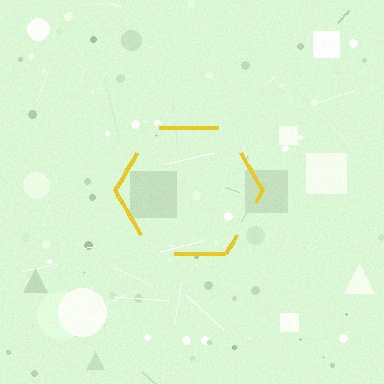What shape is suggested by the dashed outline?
The dashed outline suggests a hexagon.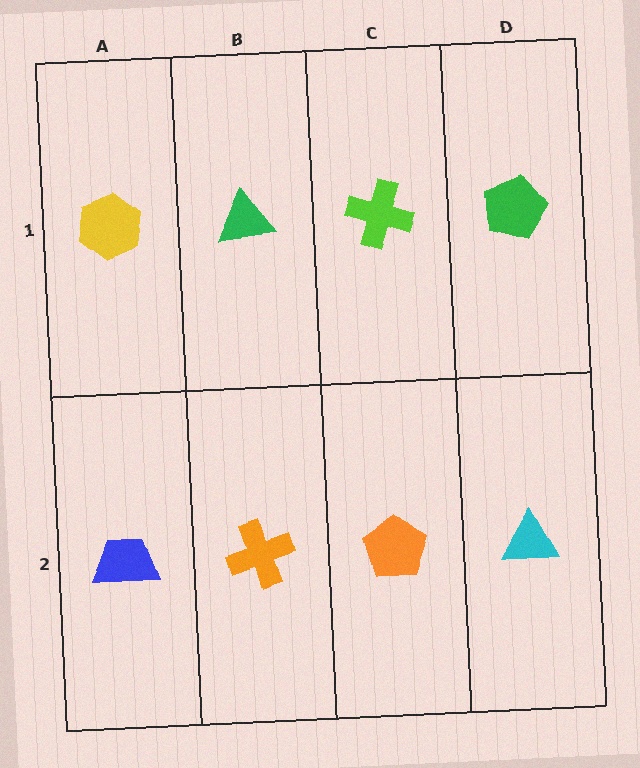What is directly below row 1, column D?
A cyan triangle.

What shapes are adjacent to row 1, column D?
A cyan triangle (row 2, column D), a lime cross (row 1, column C).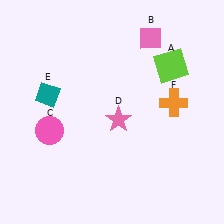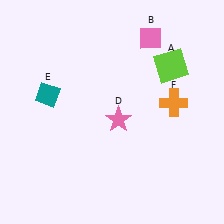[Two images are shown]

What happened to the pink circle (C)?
The pink circle (C) was removed in Image 2. It was in the bottom-left area of Image 1.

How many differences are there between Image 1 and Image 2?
There is 1 difference between the two images.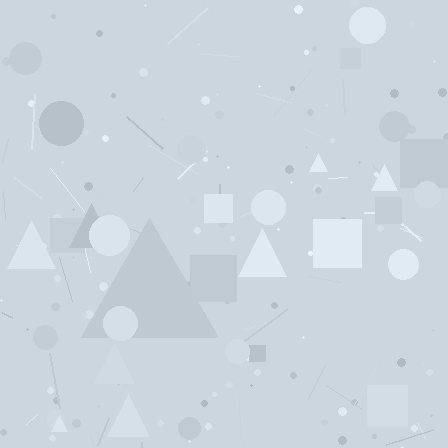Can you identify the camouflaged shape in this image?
The camouflaged shape is a triangle.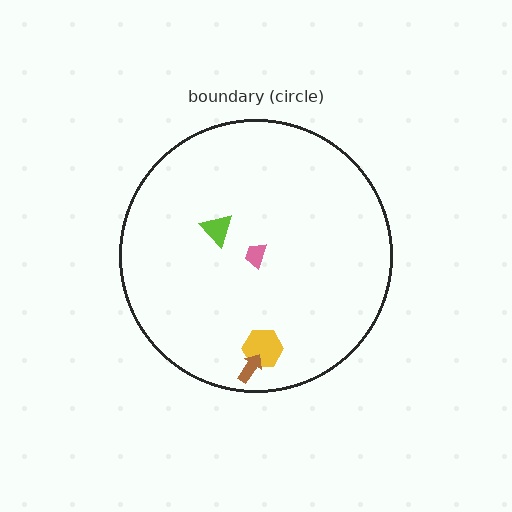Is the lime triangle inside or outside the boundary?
Inside.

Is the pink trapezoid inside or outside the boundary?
Inside.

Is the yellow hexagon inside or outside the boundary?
Inside.